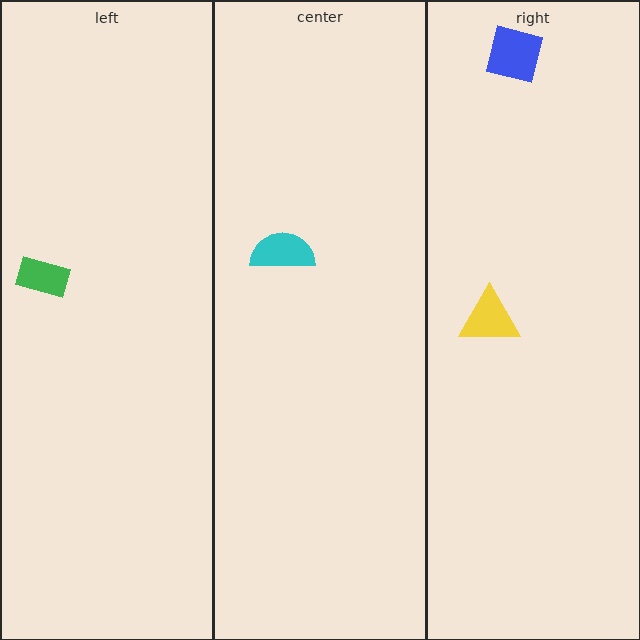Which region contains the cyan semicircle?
The center region.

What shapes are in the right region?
The blue square, the yellow triangle.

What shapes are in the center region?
The cyan semicircle.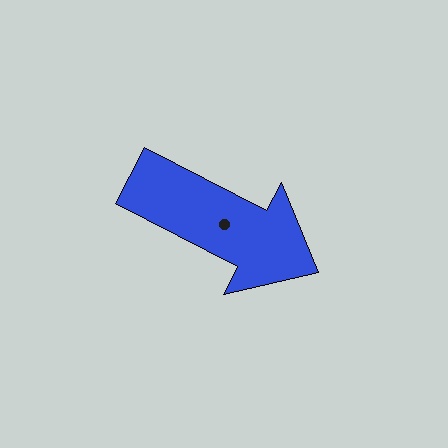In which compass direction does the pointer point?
Southeast.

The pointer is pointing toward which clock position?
Roughly 4 o'clock.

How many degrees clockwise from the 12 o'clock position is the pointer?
Approximately 117 degrees.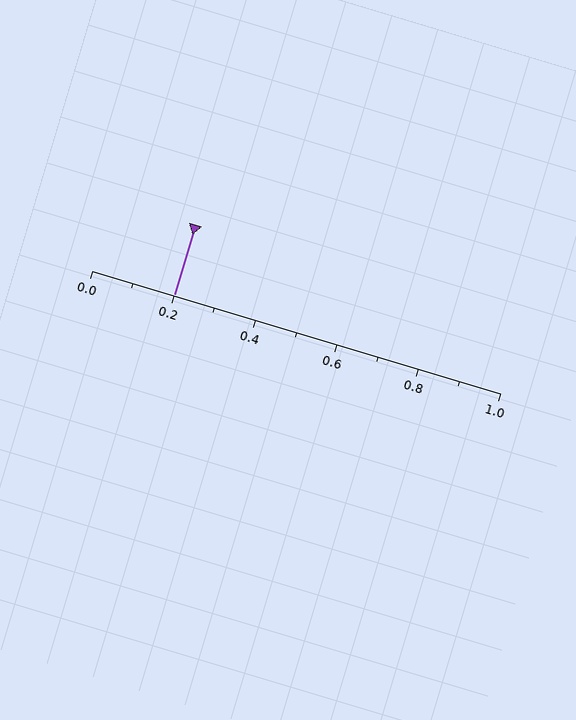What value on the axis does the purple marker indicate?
The marker indicates approximately 0.2.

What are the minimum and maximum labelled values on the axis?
The axis runs from 0.0 to 1.0.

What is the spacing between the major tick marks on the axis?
The major ticks are spaced 0.2 apart.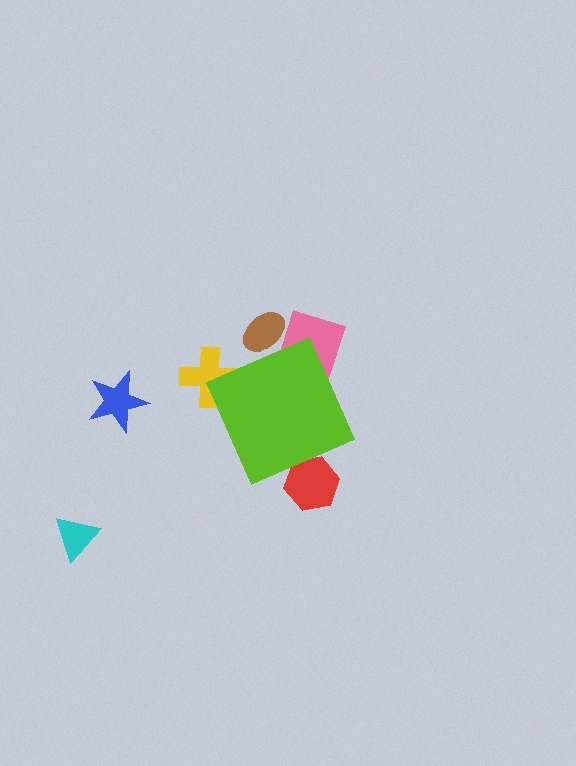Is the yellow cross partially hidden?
Yes, the yellow cross is partially hidden behind the lime diamond.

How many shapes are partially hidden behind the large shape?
4 shapes are partially hidden.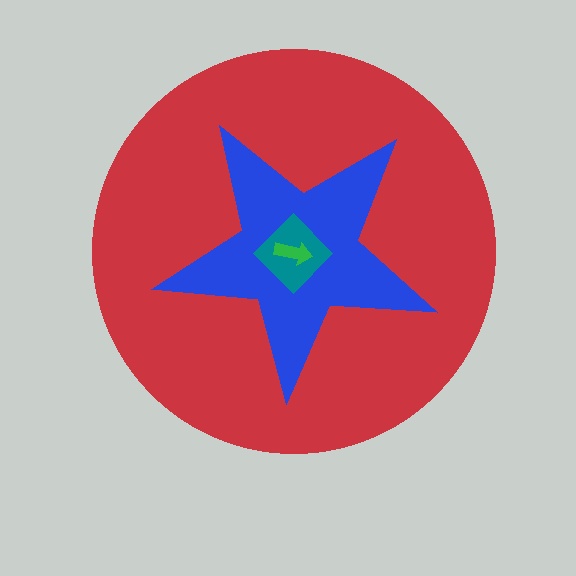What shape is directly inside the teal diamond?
The green arrow.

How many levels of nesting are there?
4.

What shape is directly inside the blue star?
The teal diamond.